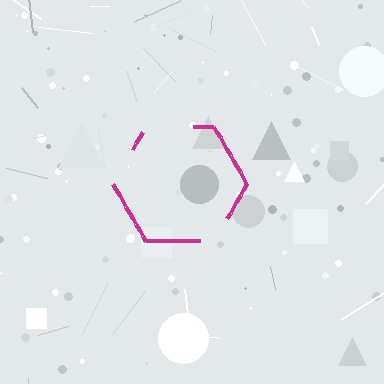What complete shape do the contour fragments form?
The contour fragments form a hexagon.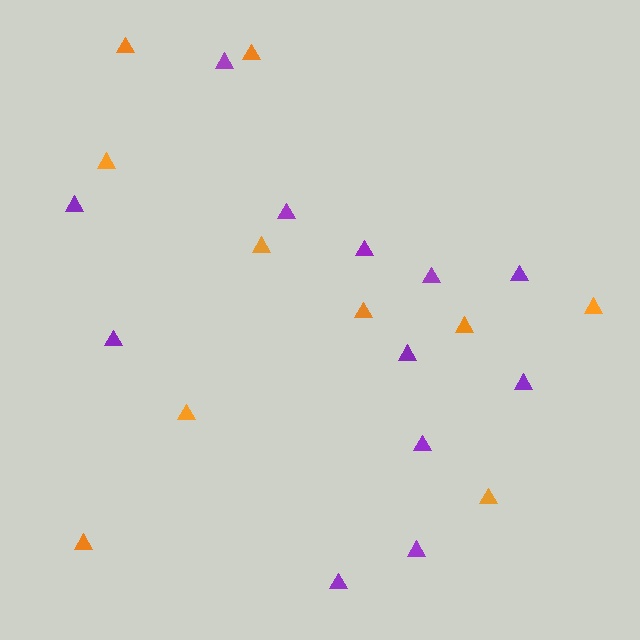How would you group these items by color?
There are 2 groups: one group of purple triangles (12) and one group of orange triangles (10).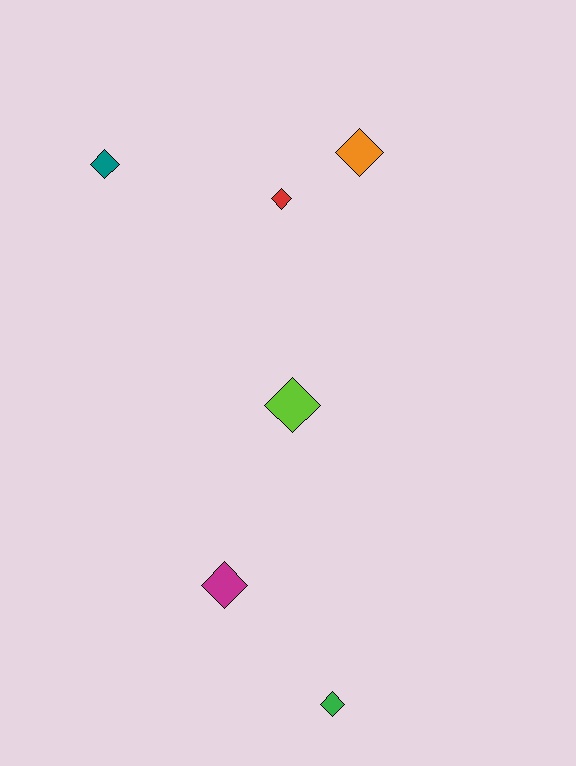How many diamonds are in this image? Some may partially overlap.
There are 6 diamonds.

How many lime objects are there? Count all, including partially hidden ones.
There is 1 lime object.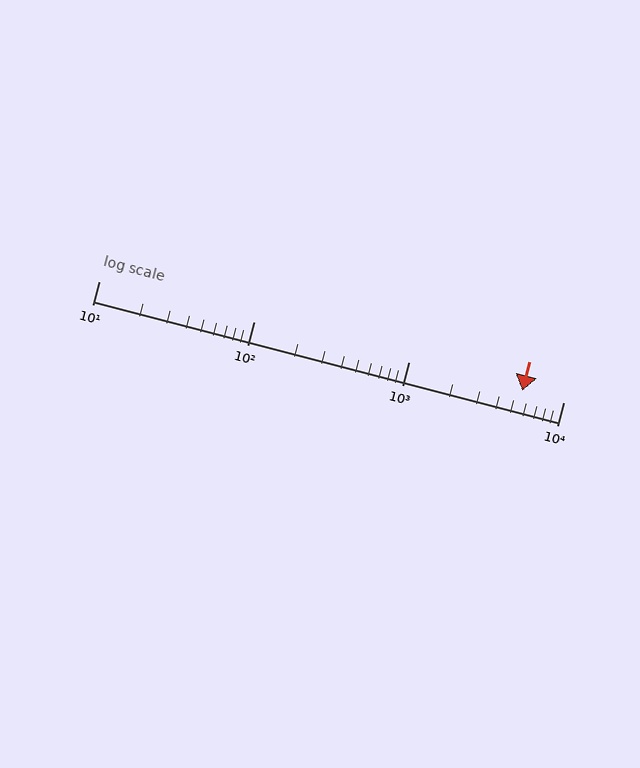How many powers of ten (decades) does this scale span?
The scale spans 3 decades, from 10 to 10000.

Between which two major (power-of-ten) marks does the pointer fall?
The pointer is between 1000 and 10000.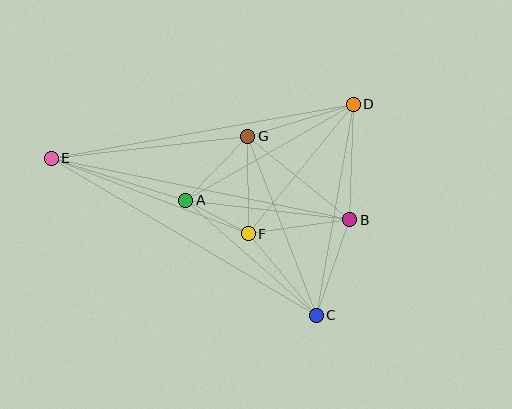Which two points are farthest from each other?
Points C and E are farthest from each other.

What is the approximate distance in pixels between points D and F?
The distance between D and F is approximately 167 pixels.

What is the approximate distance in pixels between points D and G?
The distance between D and G is approximately 110 pixels.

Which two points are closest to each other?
Points A and F are closest to each other.